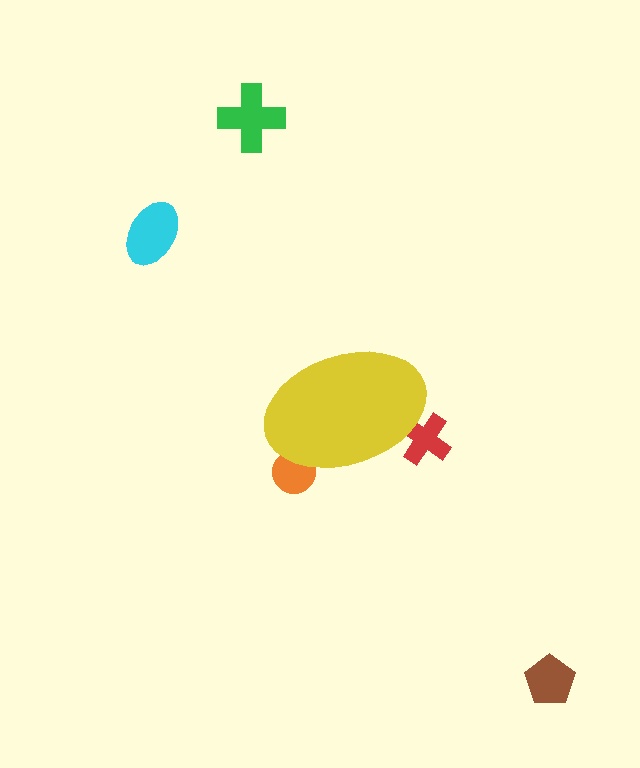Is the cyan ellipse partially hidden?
No, the cyan ellipse is fully visible.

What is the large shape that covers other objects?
A yellow ellipse.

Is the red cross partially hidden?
Yes, the red cross is partially hidden behind the yellow ellipse.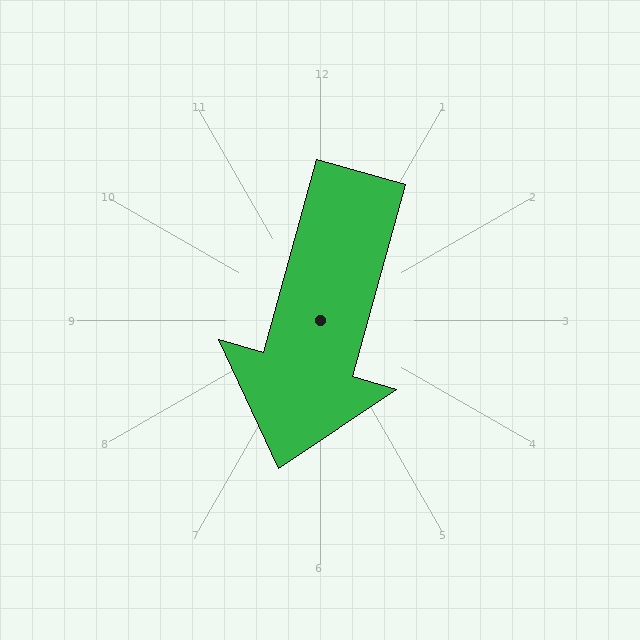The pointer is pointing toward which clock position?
Roughly 7 o'clock.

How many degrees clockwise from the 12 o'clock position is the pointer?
Approximately 196 degrees.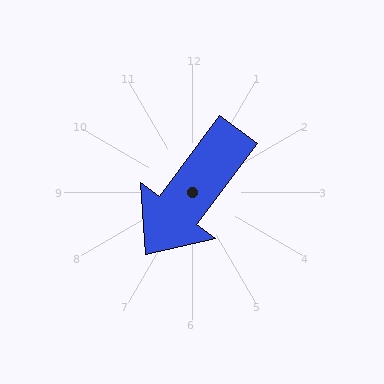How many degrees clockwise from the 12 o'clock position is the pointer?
Approximately 217 degrees.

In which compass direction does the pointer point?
Southwest.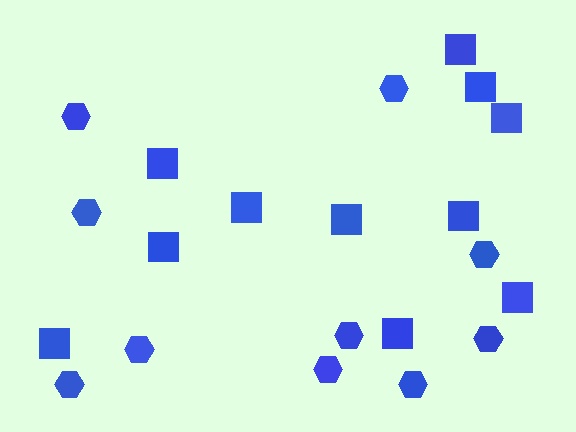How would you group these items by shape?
There are 2 groups: one group of hexagons (10) and one group of squares (11).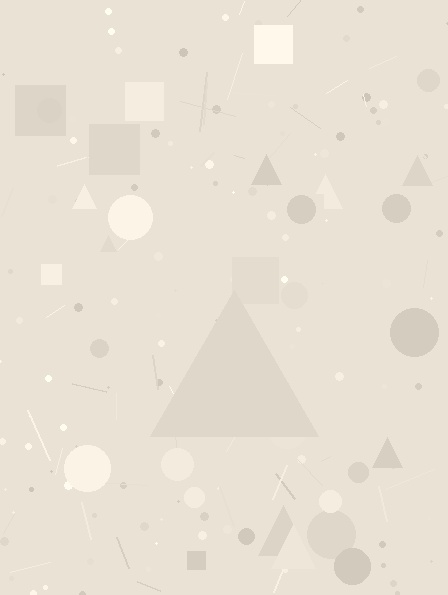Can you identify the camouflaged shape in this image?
The camouflaged shape is a triangle.